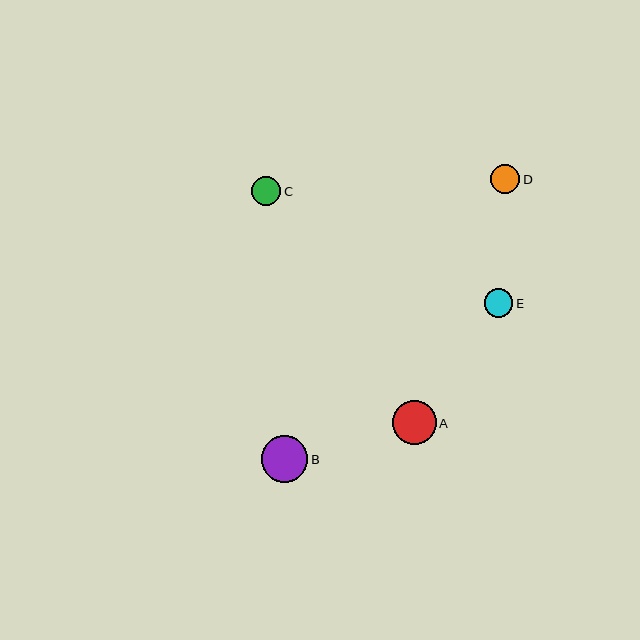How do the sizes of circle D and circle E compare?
Circle D and circle E are approximately the same size.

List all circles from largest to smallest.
From largest to smallest: B, A, C, D, E.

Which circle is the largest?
Circle B is the largest with a size of approximately 46 pixels.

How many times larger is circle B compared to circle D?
Circle B is approximately 1.6 times the size of circle D.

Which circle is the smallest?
Circle E is the smallest with a size of approximately 29 pixels.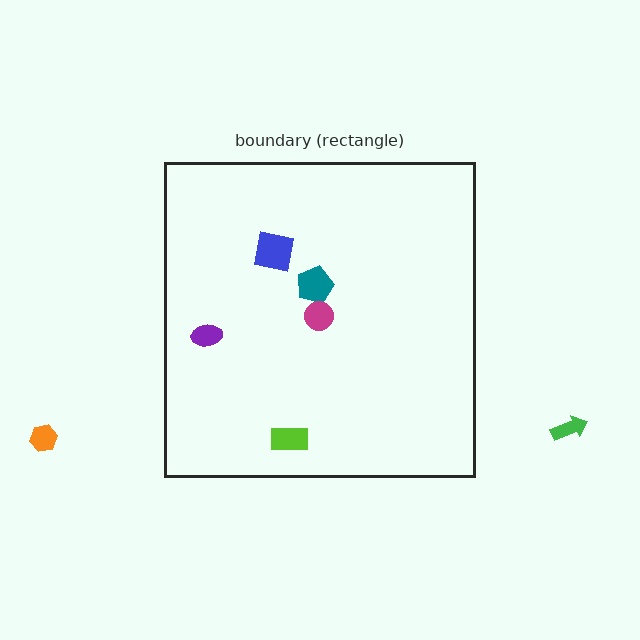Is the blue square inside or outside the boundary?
Inside.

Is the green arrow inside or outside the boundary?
Outside.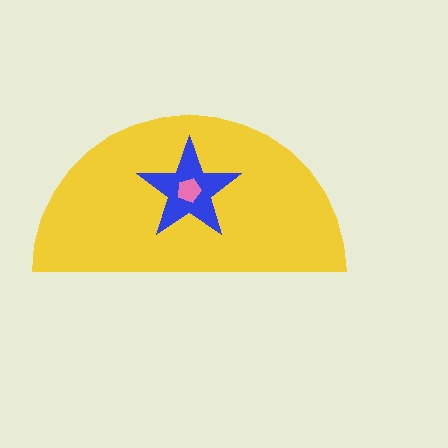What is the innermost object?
The pink pentagon.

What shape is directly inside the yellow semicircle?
The blue star.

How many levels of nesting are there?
3.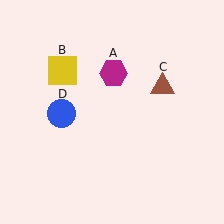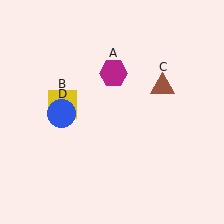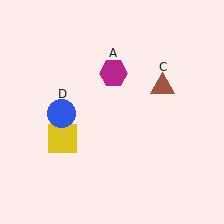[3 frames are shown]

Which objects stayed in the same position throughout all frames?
Magenta hexagon (object A) and brown triangle (object C) and blue circle (object D) remained stationary.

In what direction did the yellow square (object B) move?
The yellow square (object B) moved down.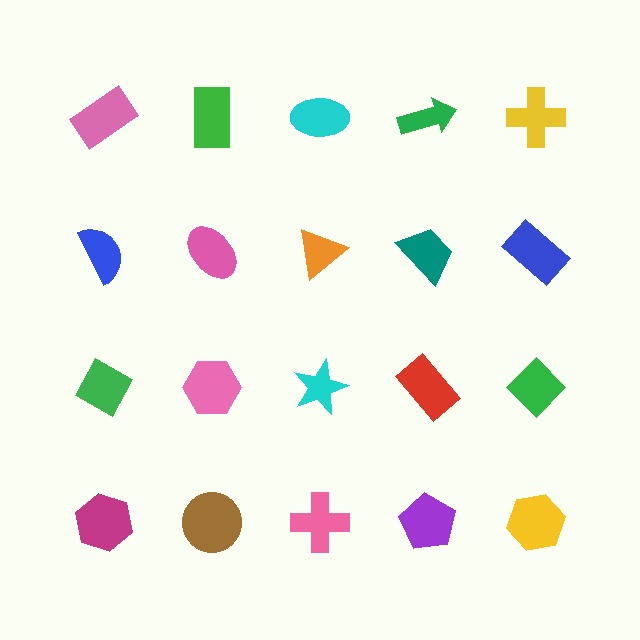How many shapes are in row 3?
5 shapes.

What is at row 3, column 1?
A green diamond.